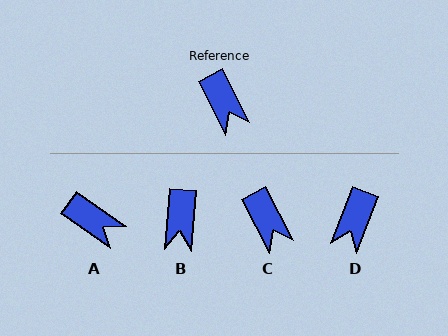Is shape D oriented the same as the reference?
No, it is off by about 48 degrees.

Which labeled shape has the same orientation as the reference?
C.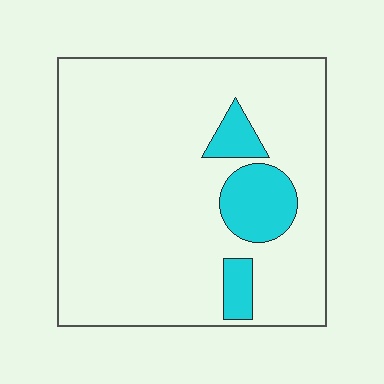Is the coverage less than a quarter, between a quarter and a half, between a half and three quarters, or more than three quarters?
Less than a quarter.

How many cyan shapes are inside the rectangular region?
3.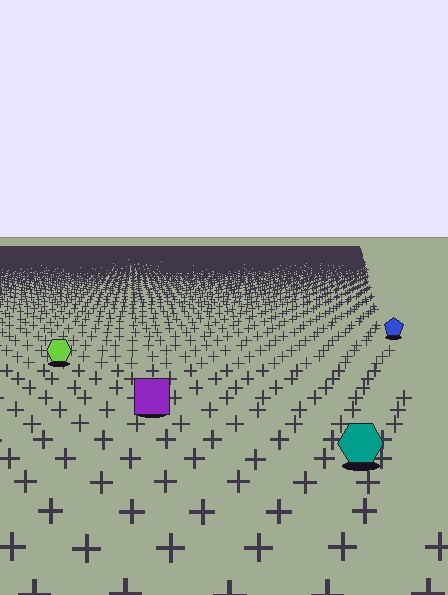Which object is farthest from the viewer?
The blue pentagon is farthest from the viewer. It appears smaller and the ground texture around it is denser.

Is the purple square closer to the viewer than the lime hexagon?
Yes. The purple square is closer — you can tell from the texture gradient: the ground texture is coarser near it.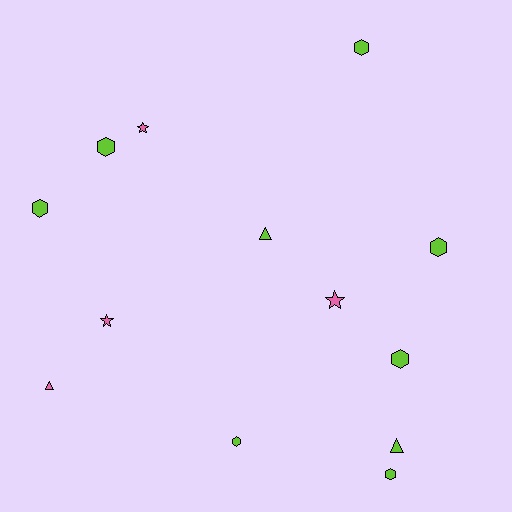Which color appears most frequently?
Lime, with 9 objects.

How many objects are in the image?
There are 13 objects.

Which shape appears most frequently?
Hexagon, with 7 objects.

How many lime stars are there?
There are no lime stars.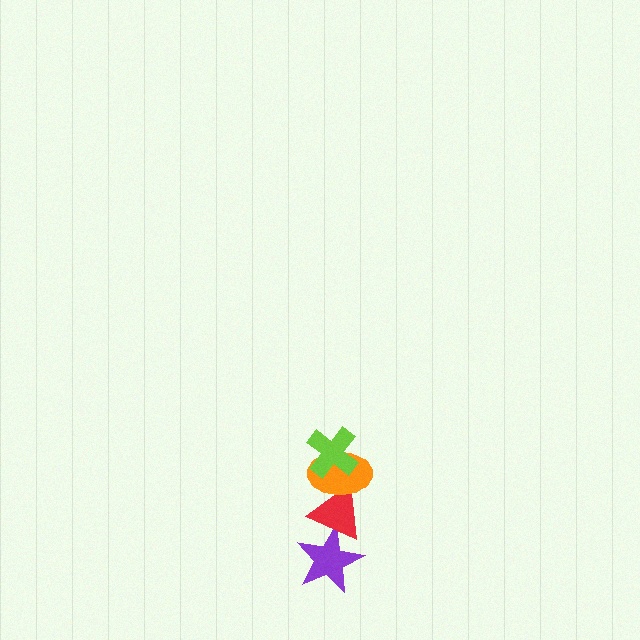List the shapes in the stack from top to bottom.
From top to bottom: the lime cross, the orange ellipse, the red triangle, the purple star.